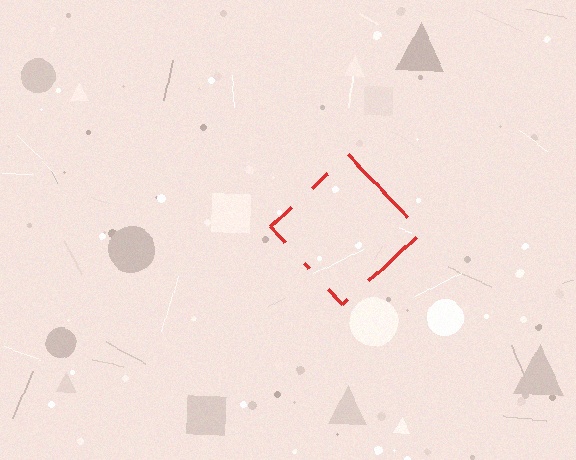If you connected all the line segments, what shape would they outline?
They would outline a diamond.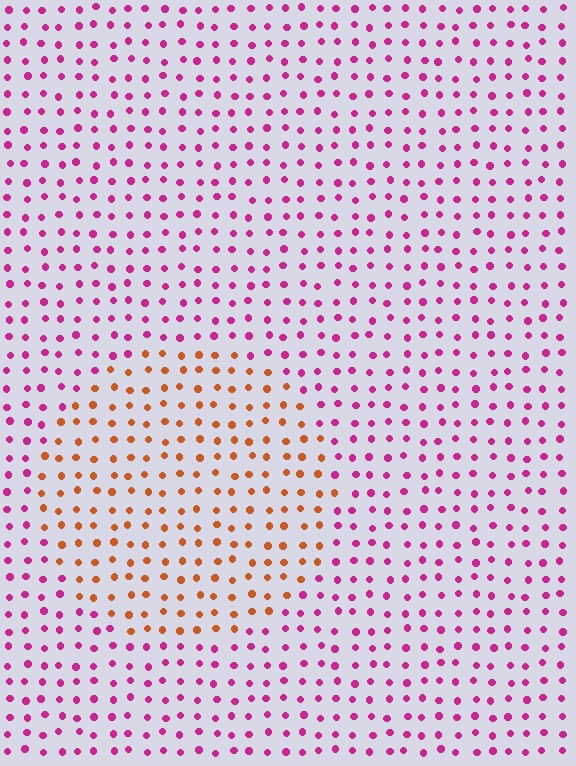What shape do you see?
I see a circle.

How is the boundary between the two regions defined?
The boundary is defined purely by a slight shift in hue (about 59 degrees). Spacing, size, and orientation are identical on both sides.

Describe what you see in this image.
The image is filled with small magenta elements in a uniform arrangement. A circle-shaped region is visible where the elements are tinted to a slightly different hue, forming a subtle color boundary.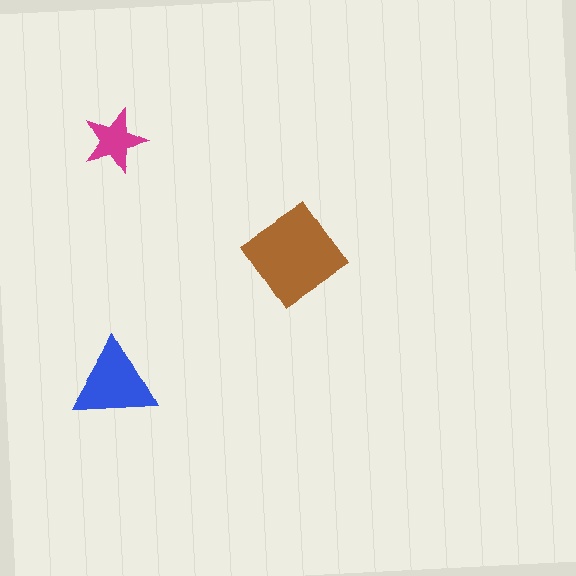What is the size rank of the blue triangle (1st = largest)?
2nd.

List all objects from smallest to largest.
The magenta star, the blue triangle, the brown diamond.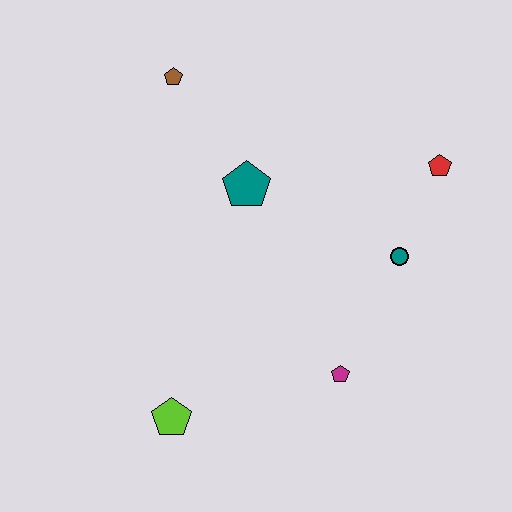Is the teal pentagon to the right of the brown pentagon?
Yes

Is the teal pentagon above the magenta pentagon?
Yes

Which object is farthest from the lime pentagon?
The red pentagon is farthest from the lime pentagon.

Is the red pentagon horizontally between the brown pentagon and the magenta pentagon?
No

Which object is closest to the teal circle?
The red pentagon is closest to the teal circle.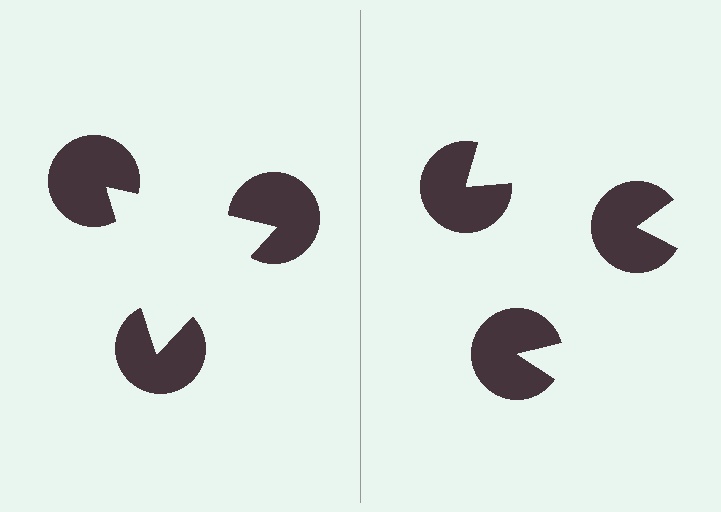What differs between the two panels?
The pac-man discs are positioned identically on both sides; only the wedge orientations differ. On the left they align to a triangle; on the right they are misaligned.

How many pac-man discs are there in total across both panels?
6 — 3 on each side.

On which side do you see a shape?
An illusory triangle appears on the left side. On the right side the wedge cuts are rotated, so no coherent shape forms.